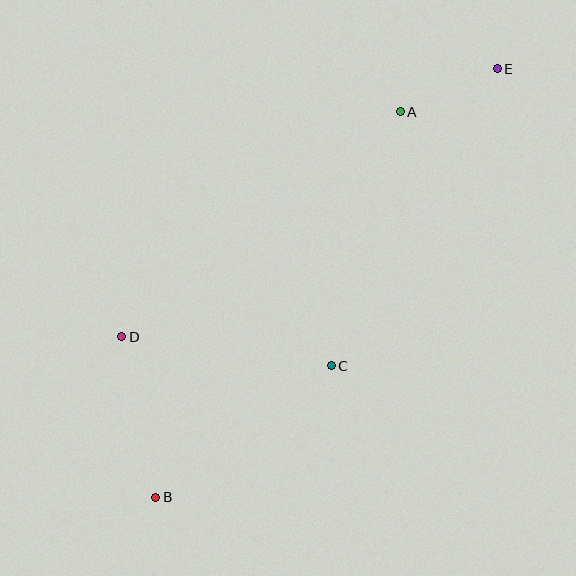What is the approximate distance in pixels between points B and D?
The distance between B and D is approximately 164 pixels.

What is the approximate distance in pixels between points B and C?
The distance between B and C is approximately 219 pixels.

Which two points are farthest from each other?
Points B and E are farthest from each other.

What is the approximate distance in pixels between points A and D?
The distance between A and D is approximately 358 pixels.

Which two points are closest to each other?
Points A and E are closest to each other.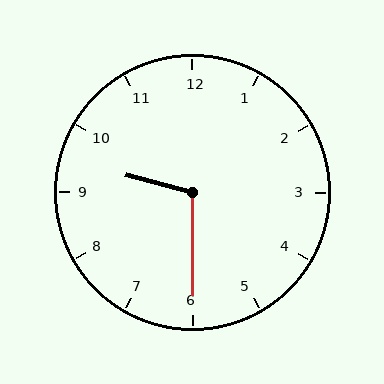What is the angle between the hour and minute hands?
Approximately 105 degrees.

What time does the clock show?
9:30.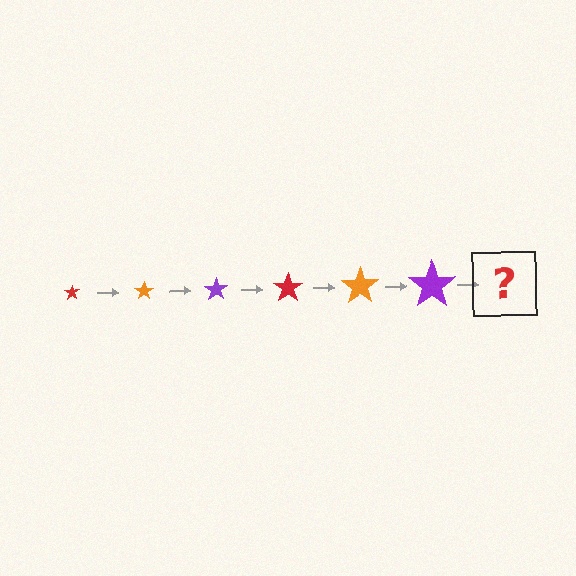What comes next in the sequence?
The next element should be a red star, larger than the previous one.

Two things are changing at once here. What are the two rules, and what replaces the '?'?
The two rules are that the star grows larger each step and the color cycles through red, orange, and purple. The '?' should be a red star, larger than the previous one.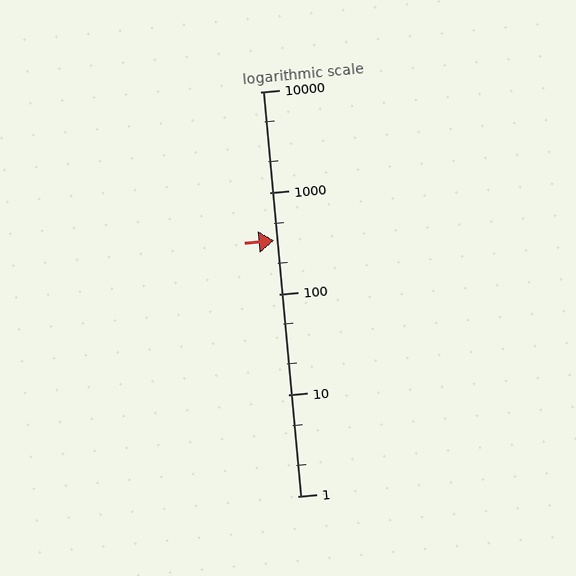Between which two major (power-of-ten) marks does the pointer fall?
The pointer is between 100 and 1000.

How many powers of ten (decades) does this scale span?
The scale spans 4 decades, from 1 to 10000.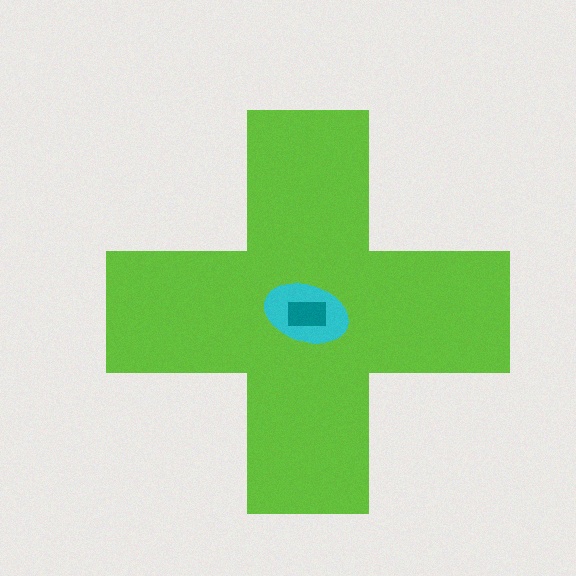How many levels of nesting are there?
3.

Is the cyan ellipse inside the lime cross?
Yes.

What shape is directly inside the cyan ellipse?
The teal rectangle.